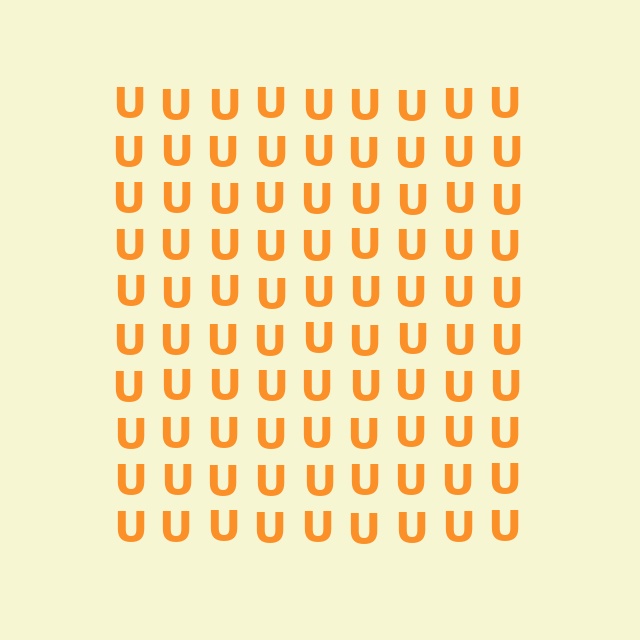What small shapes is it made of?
It is made of small letter U's.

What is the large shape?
The large shape is a square.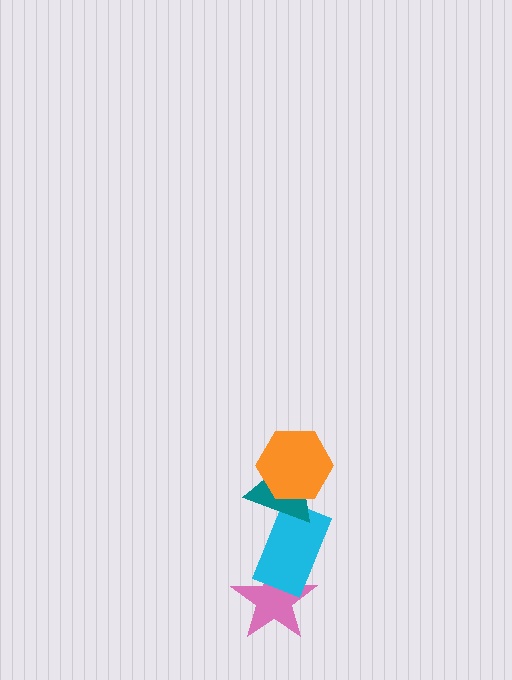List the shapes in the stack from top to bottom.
From top to bottom: the orange hexagon, the teal triangle, the cyan rectangle, the pink star.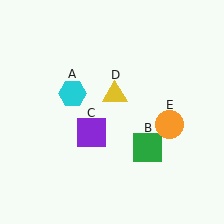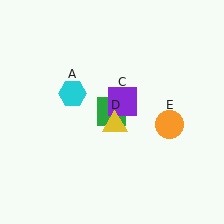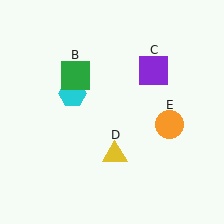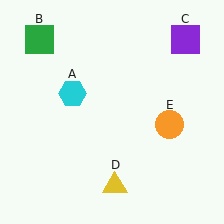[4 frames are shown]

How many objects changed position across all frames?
3 objects changed position: green square (object B), purple square (object C), yellow triangle (object D).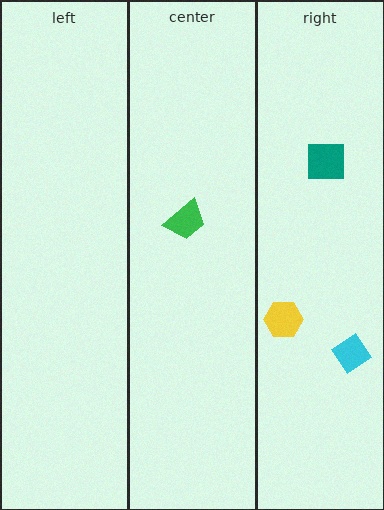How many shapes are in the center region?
1.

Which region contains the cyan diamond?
The right region.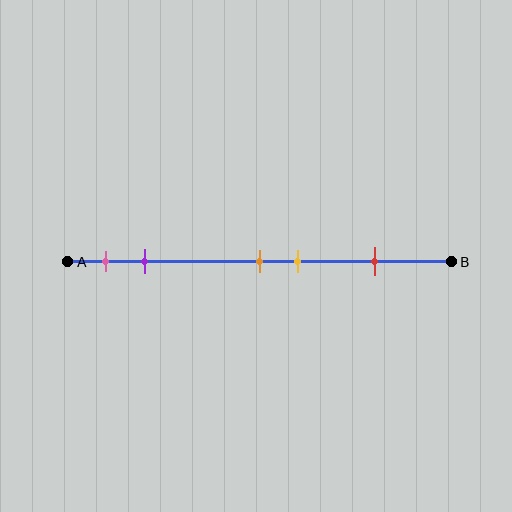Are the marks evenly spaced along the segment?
No, the marks are not evenly spaced.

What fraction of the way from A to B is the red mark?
The red mark is approximately 80% (0.8) of the way from A to B.